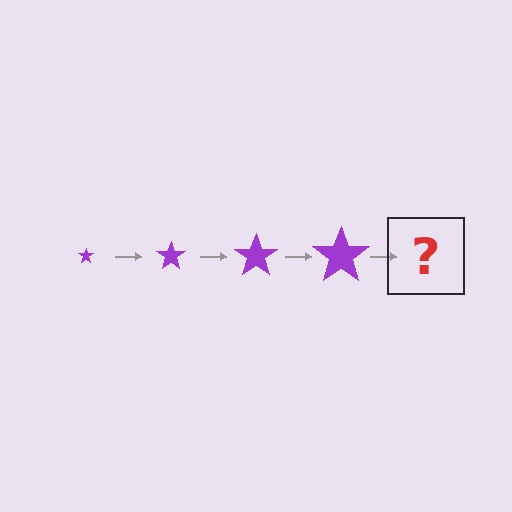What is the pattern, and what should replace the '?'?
The pattern is that the star gets progressively larger each step. The '?' should be a purple star, larger than the previous one.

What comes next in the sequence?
The next element should be a purple star, larger than the previous one.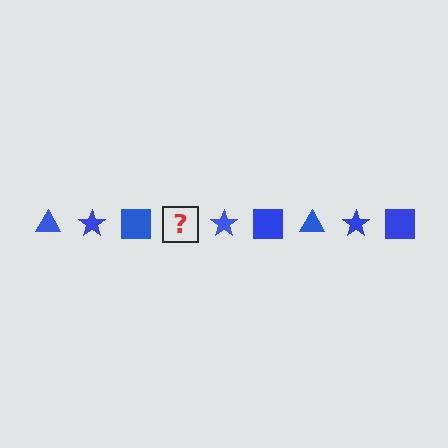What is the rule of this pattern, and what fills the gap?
The rule is that the pattern cycles through triangle, star, square shapes in blue. The gap should be filled with a blue triangle.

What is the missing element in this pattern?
The missing element is a blue triangle.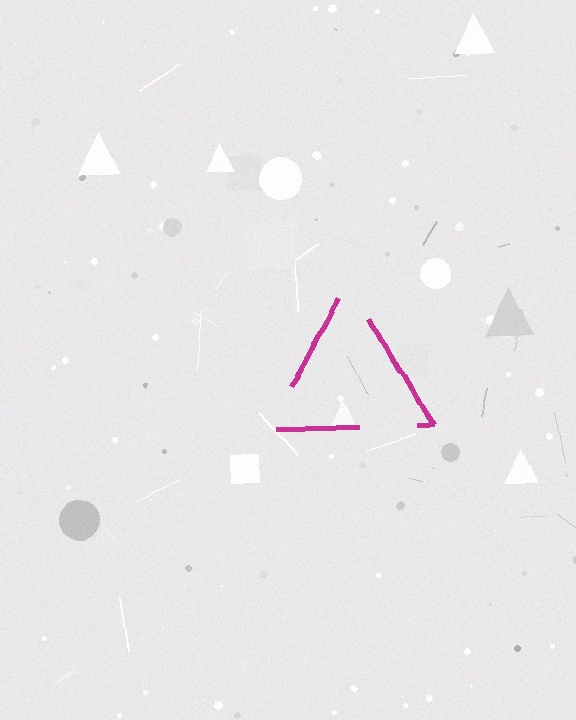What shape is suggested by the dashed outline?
The dashed outline suggests a triangle.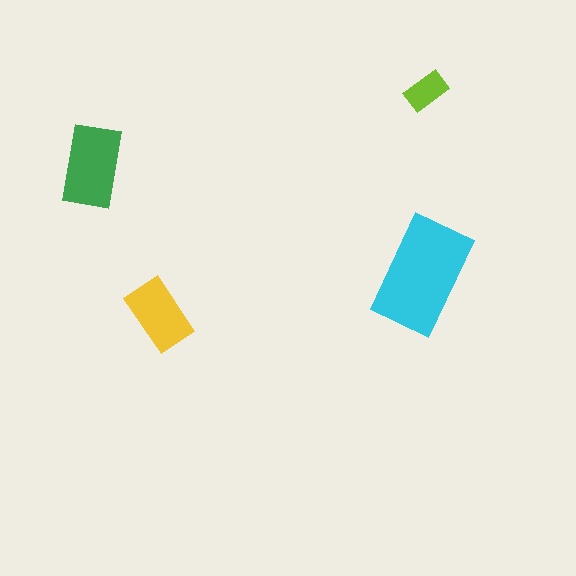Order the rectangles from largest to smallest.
the cyan one, the green one, the yellow one, the lime one.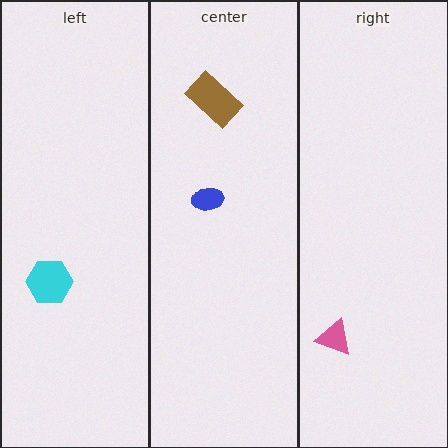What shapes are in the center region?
The blue ellipse, the brown rectangle.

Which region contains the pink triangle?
The right region.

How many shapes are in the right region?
1.